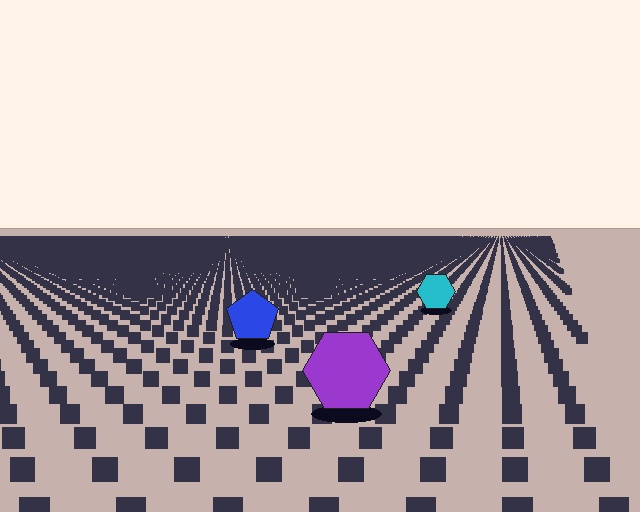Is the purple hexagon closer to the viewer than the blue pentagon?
Yes. The purple hexagon is closer — you can tell from the texture gradient: the ground texture is coarser near it.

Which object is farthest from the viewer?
The cyan hexagon is farthest from the viewer. It appears smaller and the ground texture around it is denser.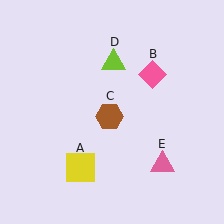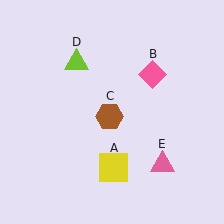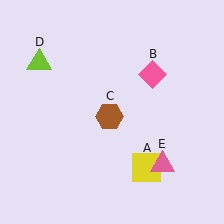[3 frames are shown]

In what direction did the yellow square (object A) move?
The yellow square (object A) moved right.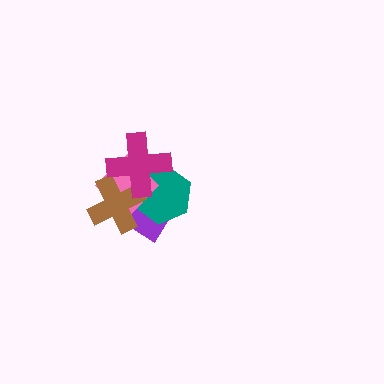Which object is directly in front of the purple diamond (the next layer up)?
The teal hexagon is directly in front of the purple diamond.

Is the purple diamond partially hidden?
Yes, it is partially covered by another shape.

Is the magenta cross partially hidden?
No, no other shape covers it.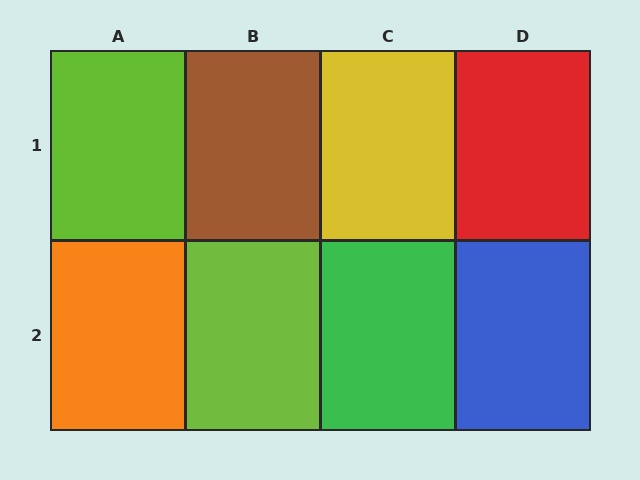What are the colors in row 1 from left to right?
Lime, brown, yellow, red.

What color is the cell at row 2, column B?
Lime.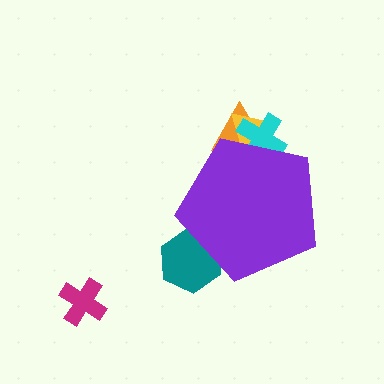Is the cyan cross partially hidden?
Yes, the cyan cross is partially hidden behind the purple pentagon.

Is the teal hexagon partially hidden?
Yes, the teal hexagon is partially hidden behind the purple pentagon.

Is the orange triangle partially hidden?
Yes, the orange triangle is partially hidden behind the purple pentagon.